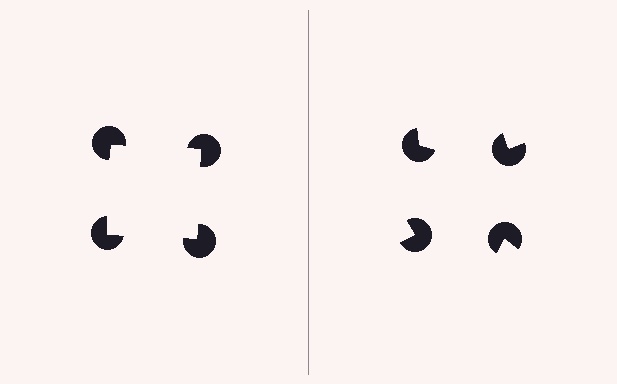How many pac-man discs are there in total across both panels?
8 — 4 on each side.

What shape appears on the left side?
An illusory square.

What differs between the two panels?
The pac-man discs are positioned identically on both sides; only the wedge orientations differ. On the left they align to a square; on the right they are misaligned.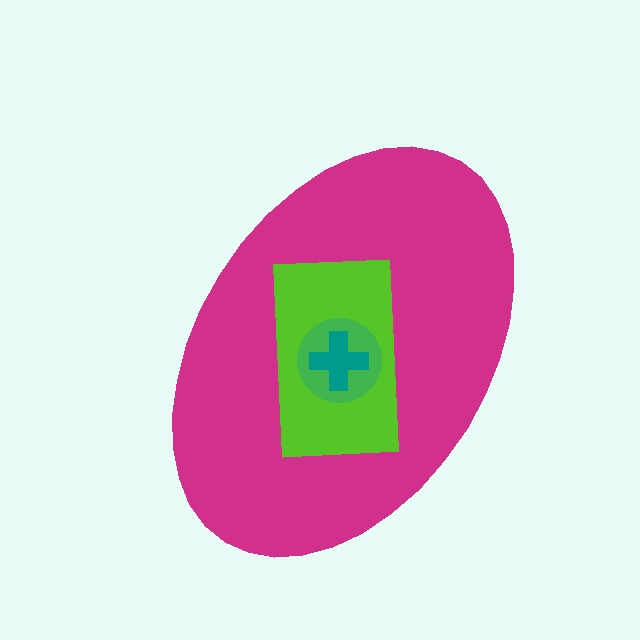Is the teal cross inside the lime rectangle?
Yes.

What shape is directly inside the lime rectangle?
The green circle.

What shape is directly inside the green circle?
The teal cross.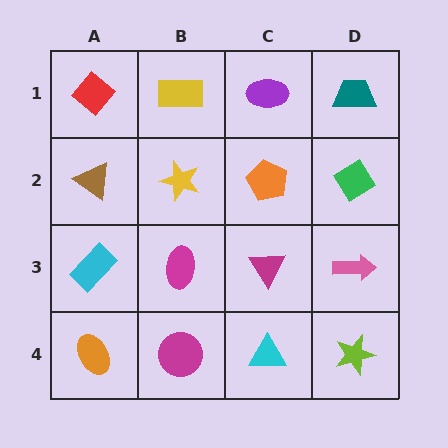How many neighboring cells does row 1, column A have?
2.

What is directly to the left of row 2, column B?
A brown triangle.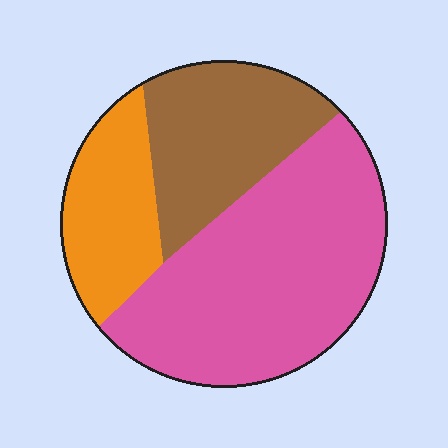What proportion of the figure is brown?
Brown covers 27% of the figure.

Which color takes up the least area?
Orange, at roughly 20%.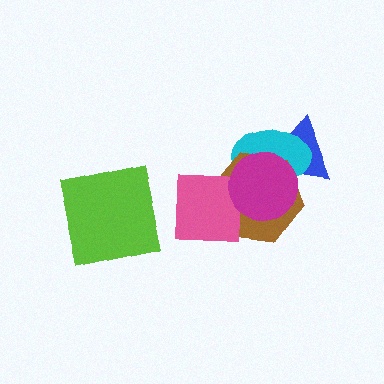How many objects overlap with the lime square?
0 objects overlap with the lime square.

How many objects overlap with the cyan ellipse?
3 objects overlap with the cyan ellipse.